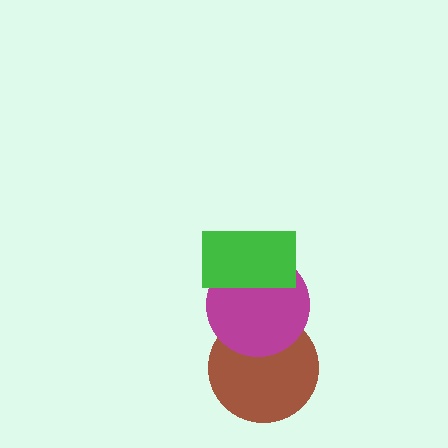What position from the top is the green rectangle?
The green rectangle is 1st from the top.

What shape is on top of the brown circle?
The magenta circle is on top of the brown circle.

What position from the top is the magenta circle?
The magenta circle is 2nd from the top.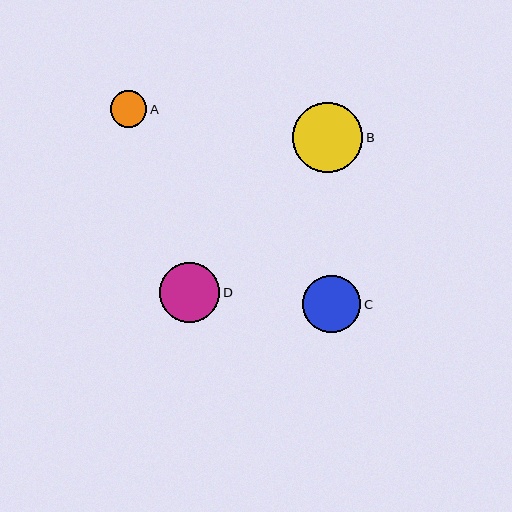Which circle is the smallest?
Circle A is the smallest with a size of approximately 36 pixels.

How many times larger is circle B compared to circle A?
Circle B is approximately 1.9 times the size of circle A.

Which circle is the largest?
Circle B is the largest with a size of approximately 70 pixels.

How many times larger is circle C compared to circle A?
Circle C is approximately 1.6 times the size of circle A.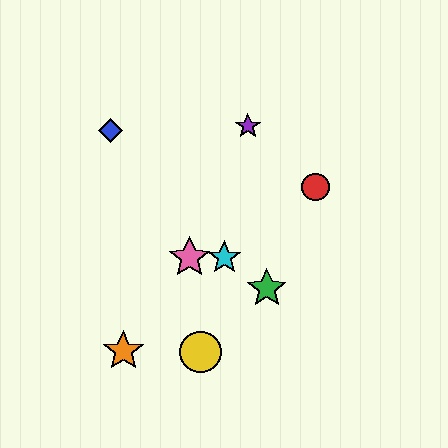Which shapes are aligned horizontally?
The cyan star, the pink star are aligned horizontally.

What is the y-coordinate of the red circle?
The red circle is at y≈187.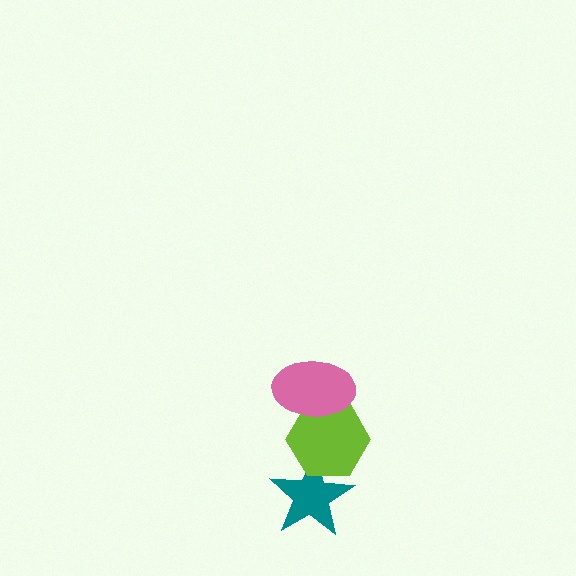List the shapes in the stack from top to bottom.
From top to bottom: the pink ellipse, the lime hexagon, the teal star.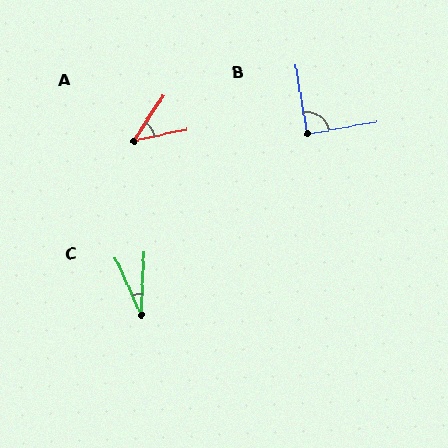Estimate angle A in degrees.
Approximately 45 degrees.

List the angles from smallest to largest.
C (27°), A (45°), B (89°).